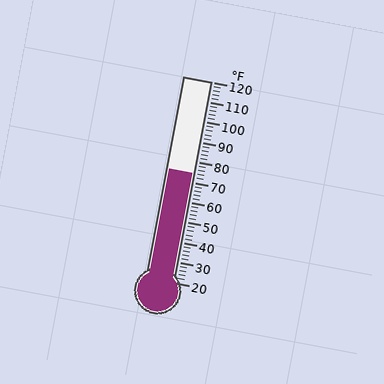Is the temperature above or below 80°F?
The temperature is below 80°F.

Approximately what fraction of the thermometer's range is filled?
The thermometer is filled to approximately 55% of its range.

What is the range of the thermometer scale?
The thermometer scale ranges from 20°F to 120°F.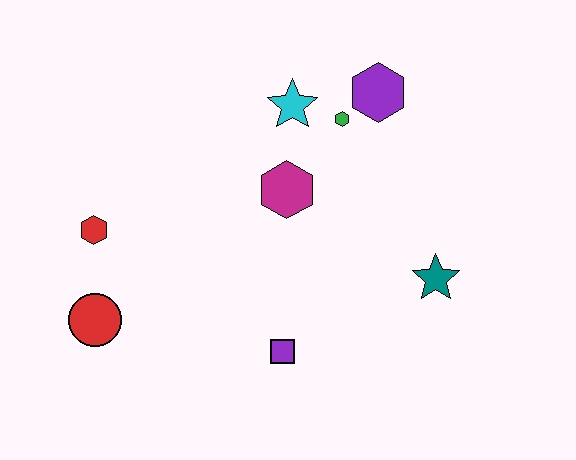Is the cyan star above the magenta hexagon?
Yes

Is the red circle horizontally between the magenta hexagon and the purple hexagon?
No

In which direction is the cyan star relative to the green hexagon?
The cyan star is to the left of the green hexagon.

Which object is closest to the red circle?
The red hexagon is closest to the red circle.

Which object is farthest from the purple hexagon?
The red circle is farthest from the purple hexagon.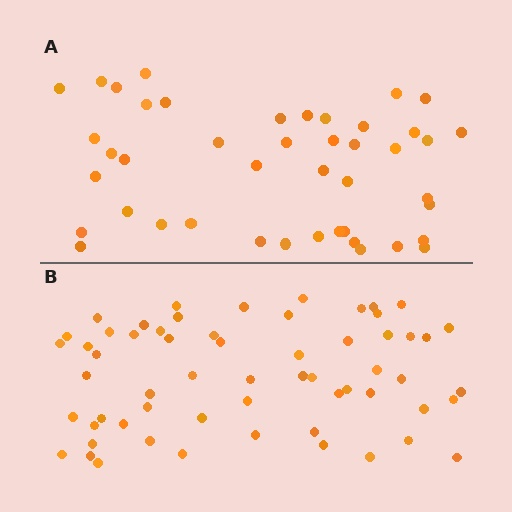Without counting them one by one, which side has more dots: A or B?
Region B (the bottom region) has more dots.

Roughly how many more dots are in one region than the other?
Region B has approximately 15 more dots than region A.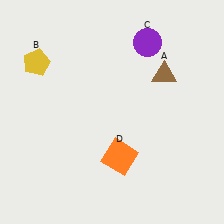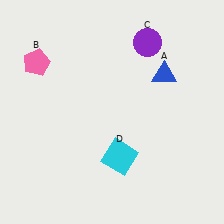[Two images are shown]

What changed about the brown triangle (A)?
In Image 1, A is brown. In Image 2, it changed to blue.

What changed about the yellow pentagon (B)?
In Image 1, B is yellow. In Image 2, it changed to pink.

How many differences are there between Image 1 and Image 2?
There are 3 differences between the two images.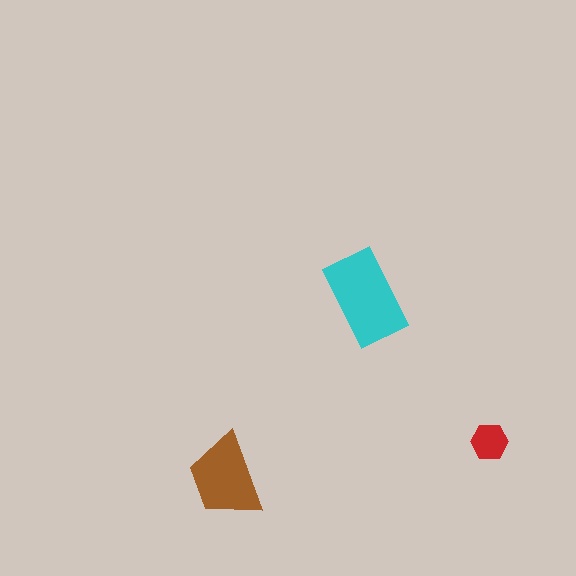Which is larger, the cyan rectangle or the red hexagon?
The cyan rectangle.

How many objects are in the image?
There are 3 objects in the image.